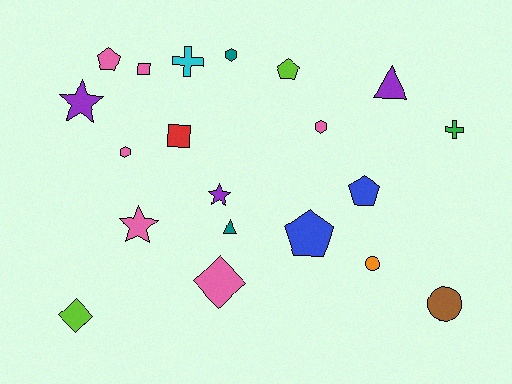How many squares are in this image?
There are 2 squares.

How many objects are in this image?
There are 20 objects.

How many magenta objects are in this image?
There are no magenta objects.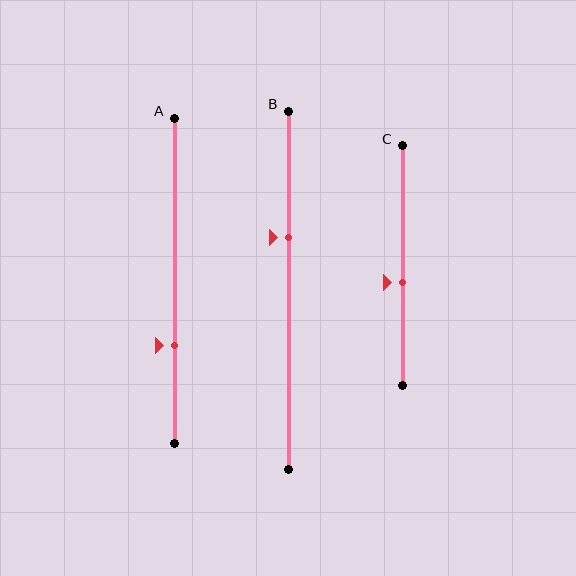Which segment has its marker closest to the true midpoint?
Segment C has its marker closest to the true midpoint.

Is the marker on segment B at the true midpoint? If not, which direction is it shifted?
No, the marker on segment B is shifted upward by about 15% of the segment length.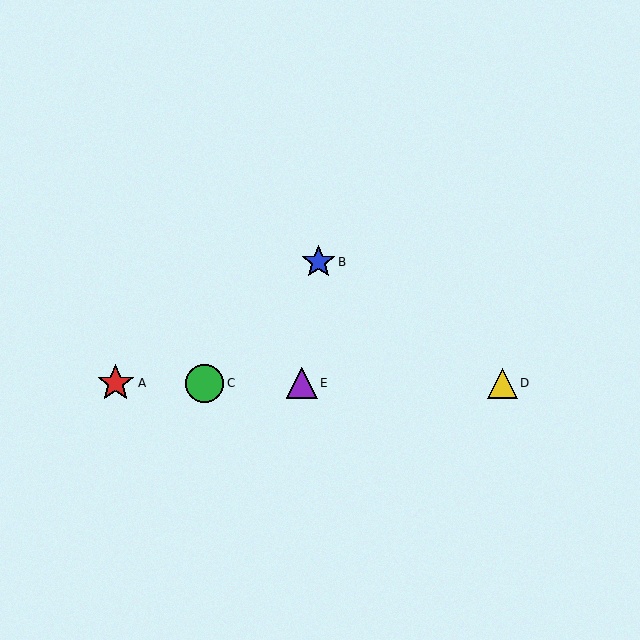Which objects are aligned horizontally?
Objects A, C, D, E are aligned horizontally.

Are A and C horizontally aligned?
Yes, both are at y≈383.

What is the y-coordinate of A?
Object A is at y≈383.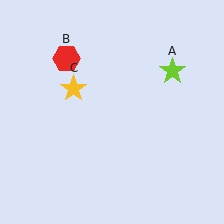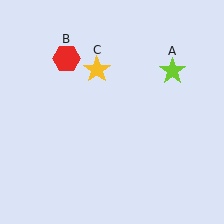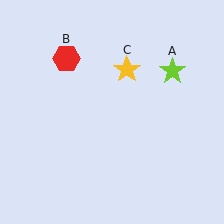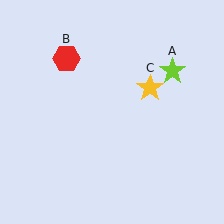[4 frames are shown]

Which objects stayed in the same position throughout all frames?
Lime star (object A) and red hexagon (object B) remained stationary.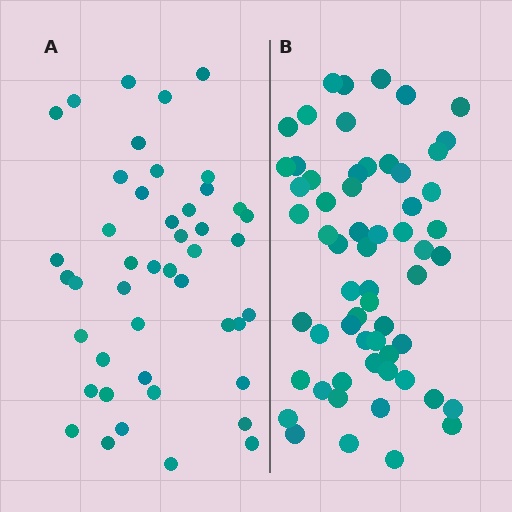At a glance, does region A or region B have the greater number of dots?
Region B (the right region) has more dots.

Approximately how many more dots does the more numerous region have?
Region B has approximately 15 more dots than region A.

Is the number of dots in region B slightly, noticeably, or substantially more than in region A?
Region B has noticeably more, but not dramatically so. The ratio is roughly 1.3 to 1.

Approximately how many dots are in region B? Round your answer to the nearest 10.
About 60 dots.